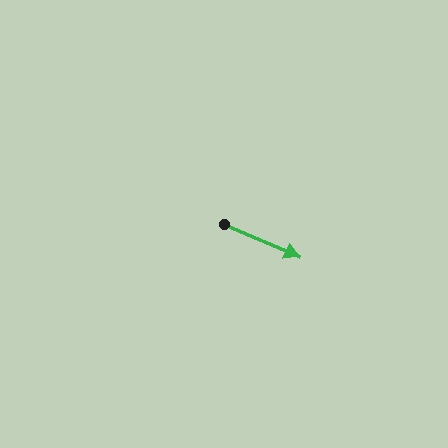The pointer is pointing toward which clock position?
Roughly 4 o'clock.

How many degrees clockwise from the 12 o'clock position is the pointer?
Approximately 113 degrees.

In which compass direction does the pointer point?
Southeast.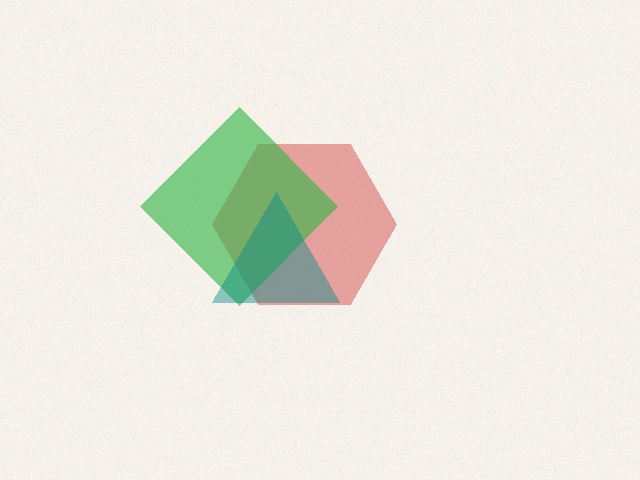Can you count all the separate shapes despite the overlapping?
Yes, there are 3 separate shapes.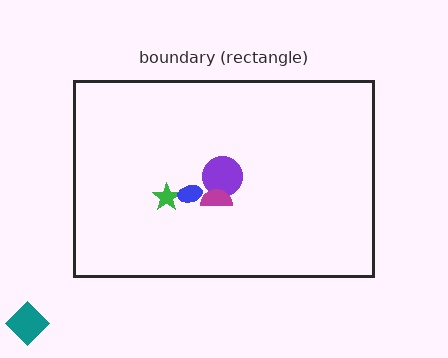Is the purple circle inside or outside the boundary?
Inside.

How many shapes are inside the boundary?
4 inside, 1 outside.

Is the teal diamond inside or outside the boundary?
Outside.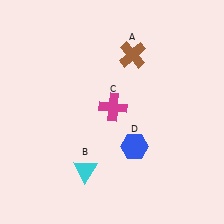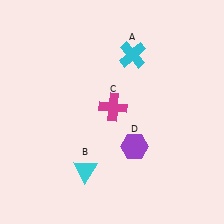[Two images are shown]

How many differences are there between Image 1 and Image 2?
There are 2 differences between the two images.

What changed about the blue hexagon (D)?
In Image 1, D is blue. In Image 2, it changed to purple.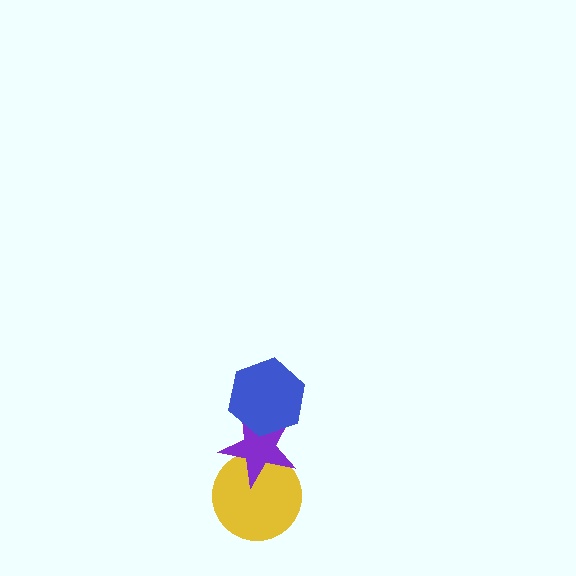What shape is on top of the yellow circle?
The purple star is on top of the yellow circle.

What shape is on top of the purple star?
The blue hexagon is on top of the purple star.